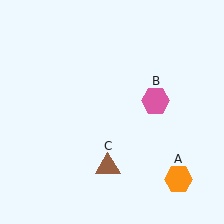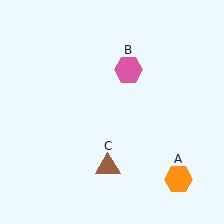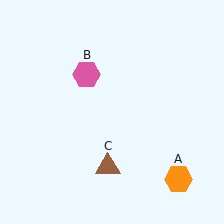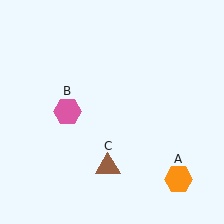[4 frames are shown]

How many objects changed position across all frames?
1 object changed position: pink hexagon (object B).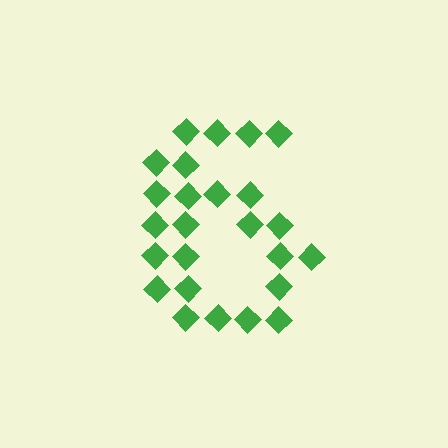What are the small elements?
The small elements are diamonds.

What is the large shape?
The large shape is the digit 6.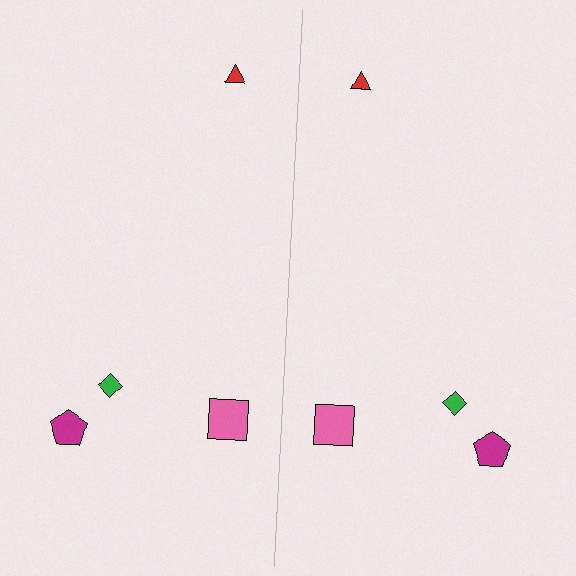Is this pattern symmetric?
Yes, this pattern has bilateral (reflection) symmetry.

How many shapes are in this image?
There are 8 shapes in this image.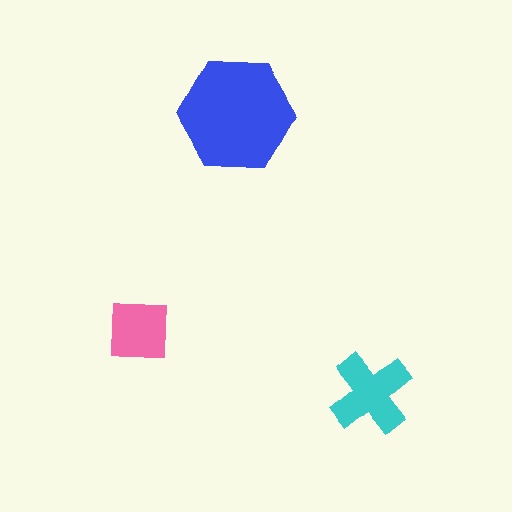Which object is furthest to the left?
The pink square is leftmost.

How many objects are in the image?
There are 3 objects in the image.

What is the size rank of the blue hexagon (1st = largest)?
1st.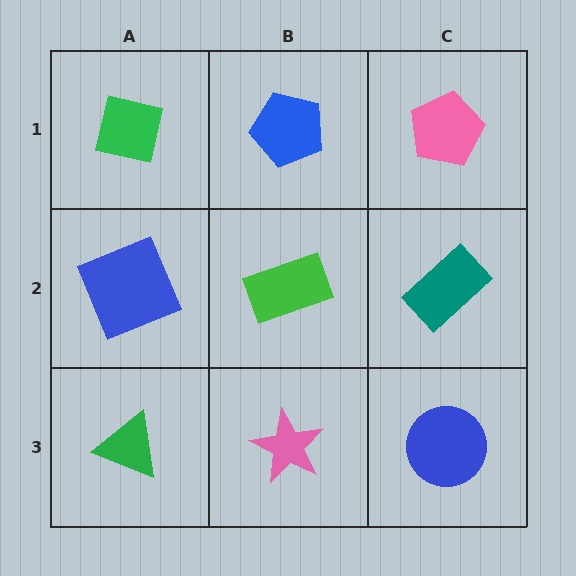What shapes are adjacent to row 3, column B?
A green rectangle (row 2, column B), a green triangle (row 3, column A), a blue circle (row 3, column C).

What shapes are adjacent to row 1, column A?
A blue square (row 2, column A), a blue pentagon (row 1, column B).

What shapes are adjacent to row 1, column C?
A teal rectangle (row 2, column C), a blue pentagon (row 1, column B).